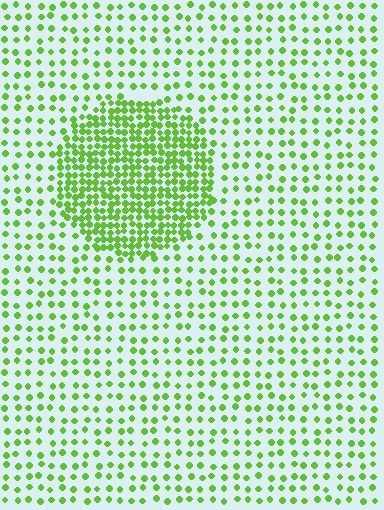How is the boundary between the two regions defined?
The boundary is defined by a change in element density (approximately 2.6x ratio). All elements are the same color, size, and shape.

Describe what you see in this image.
The image contains small lime elements arranged at two different densities. A circle-shaped region is visible where the elements are more densely packed than the surrounding area.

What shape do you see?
I see a circle.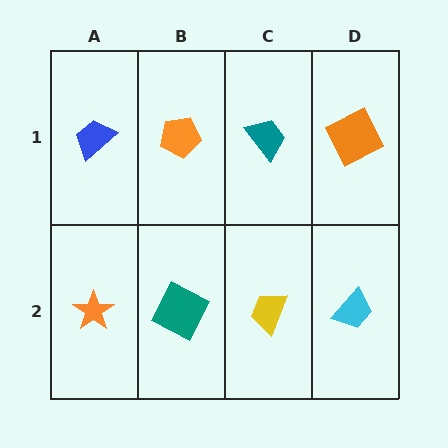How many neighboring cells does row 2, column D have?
2.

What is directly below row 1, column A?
An orange star.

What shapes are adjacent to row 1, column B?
A teal square (row 2, column B), a blue trapezoid (row 1, column A), a teal trapezoid (row 1, column C).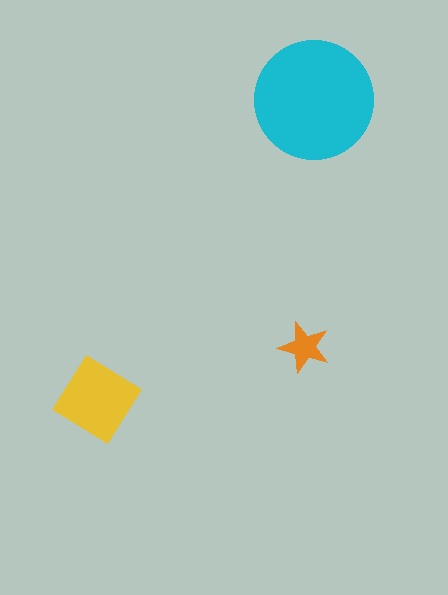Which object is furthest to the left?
The yellow diamond is leftmost.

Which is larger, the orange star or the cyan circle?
The cyan circle.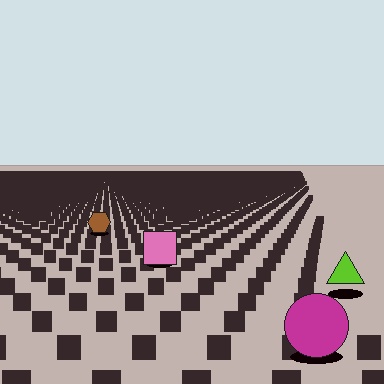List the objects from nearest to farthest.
From nearest to farthest: the magenta circle, the lime triangle, the pink square, the brown hexagon.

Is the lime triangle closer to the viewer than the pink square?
Yes. The lime triangle is closer — you can tell from the texture gradient: the ground texture is coarser near it.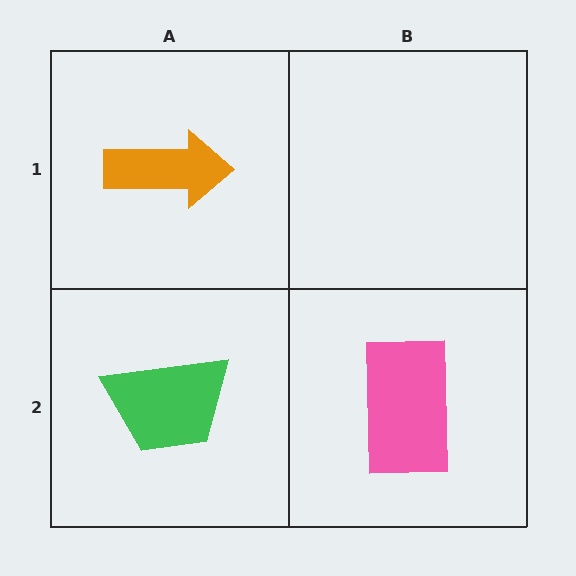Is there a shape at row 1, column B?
No, that cell is empty.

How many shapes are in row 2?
2 shapes.